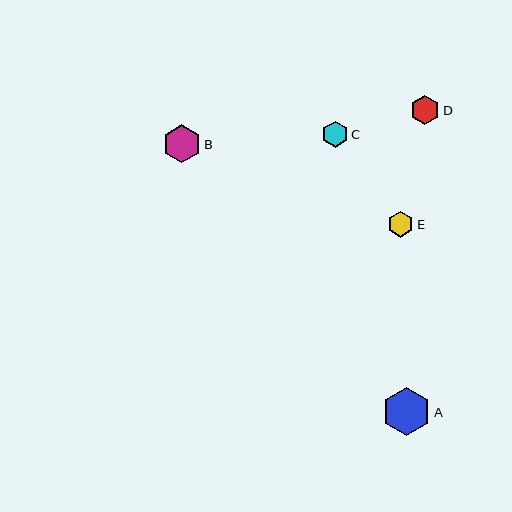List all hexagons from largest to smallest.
From largest to smallest: A, B, D, C, E.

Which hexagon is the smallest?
Hexagon E is the smallest with a size of approximately 26 pixels.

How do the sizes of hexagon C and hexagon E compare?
Hexagon C and hexagon E are approximately the same size.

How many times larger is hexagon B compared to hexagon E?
Hexagon B is approximately 1.5 times the size of hexagon E.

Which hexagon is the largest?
Hexagon A is the largest with a size of approximately 49 pixels.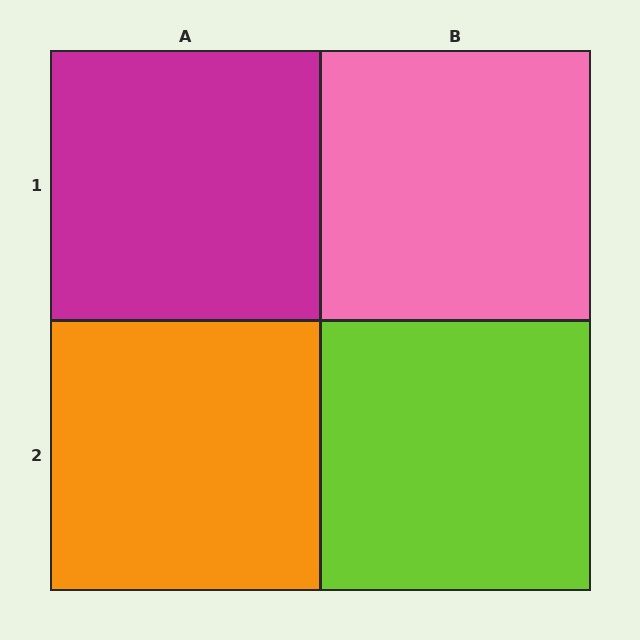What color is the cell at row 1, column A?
Magenta.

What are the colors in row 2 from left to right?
Orange, lime.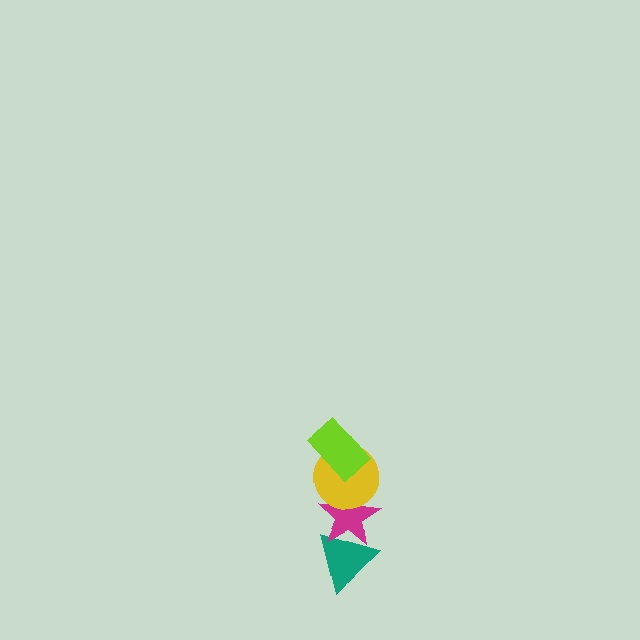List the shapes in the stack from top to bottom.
From top to bottom: the lime rectangle, the yellow circle, the magenta star, the teal triangle.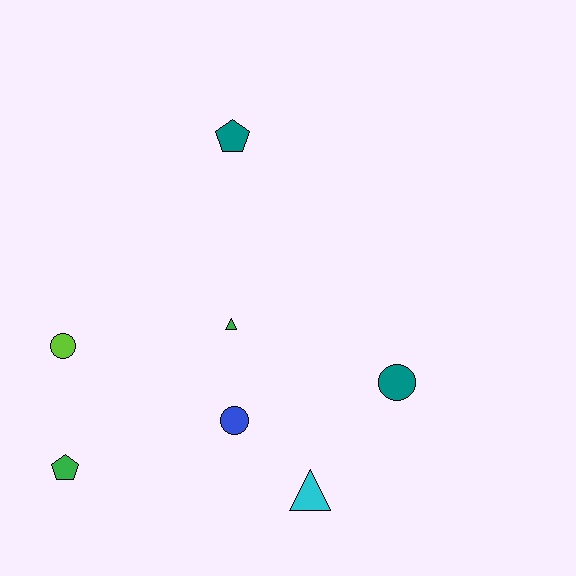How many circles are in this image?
There are 3 circles.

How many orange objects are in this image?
There are no orange objects.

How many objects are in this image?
There are 7 objects.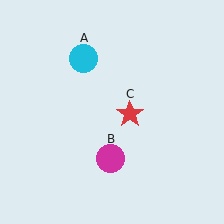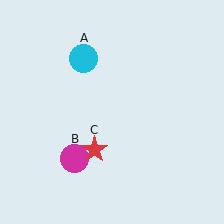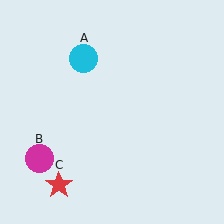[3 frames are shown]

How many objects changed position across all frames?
2 objects changed position: magenta circle (object B), red star (object C).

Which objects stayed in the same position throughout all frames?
Cyan circle (object A) remained stationary.